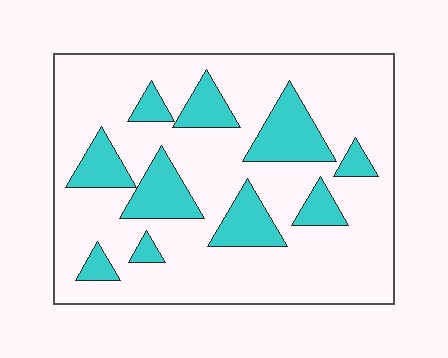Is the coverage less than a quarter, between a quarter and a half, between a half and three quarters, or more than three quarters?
Less than a quarter.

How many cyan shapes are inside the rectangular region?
10.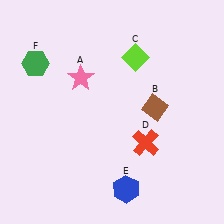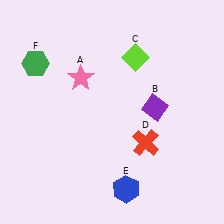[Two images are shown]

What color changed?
The diamond (B) changed from brown in Image 1 to purple in Image 2.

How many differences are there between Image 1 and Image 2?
There is 1 difference between the two images.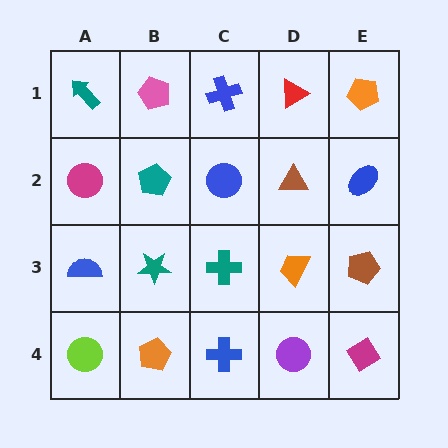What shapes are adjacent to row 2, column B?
A pink pentagon (row 1, column B), a teal star (row 3, column B), a magenta circle (row 2, column A), a blue circle (row 2, column C).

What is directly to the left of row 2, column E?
A brown triangle.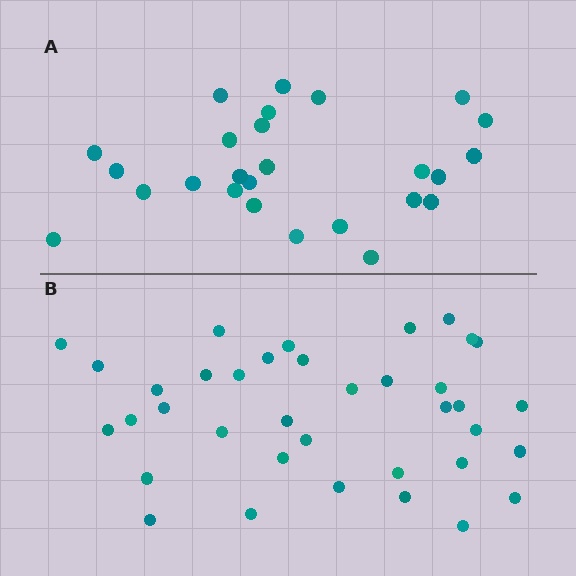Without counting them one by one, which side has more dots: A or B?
Region B (the bottom region) has more dots.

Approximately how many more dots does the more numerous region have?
Region B has roughly 12 or so more dots than region A.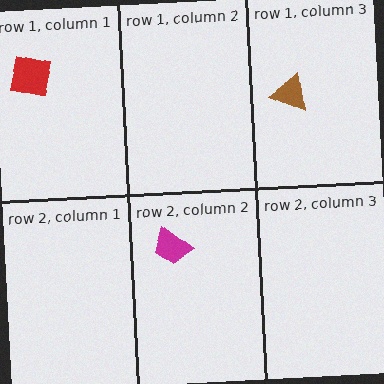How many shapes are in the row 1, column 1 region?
1.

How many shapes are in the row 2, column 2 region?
1.